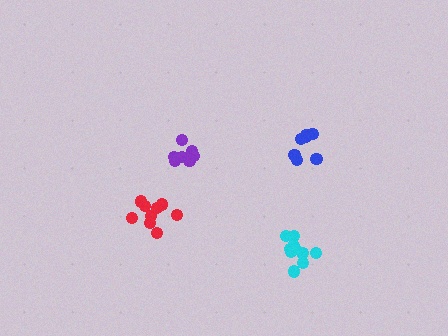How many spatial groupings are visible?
There are 4 spatial groupings.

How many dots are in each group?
Group 1: 7 dots, Group 2: 9 dots, Group 3: 8 dots, Group 4: 10 dots (34 total).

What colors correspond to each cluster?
The clusters are colored: purple, red, blue, cyan.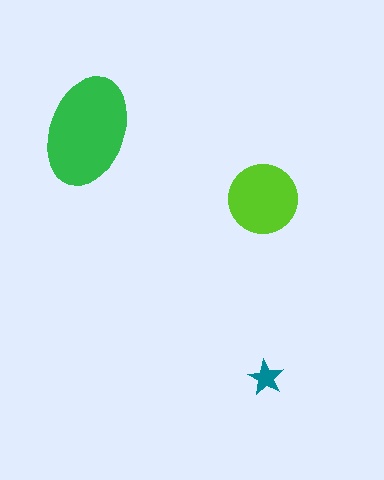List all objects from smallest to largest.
The teal star, the lime circle, the green ellipse.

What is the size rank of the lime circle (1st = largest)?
2nd.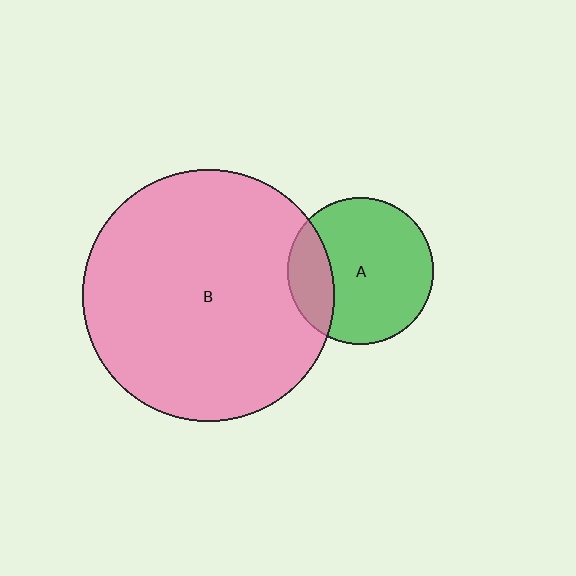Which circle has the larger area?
Circle B (pink).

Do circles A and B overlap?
Yes.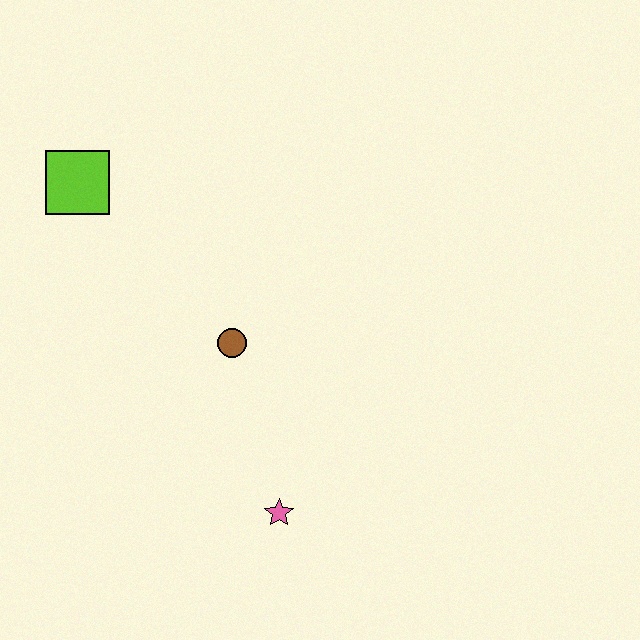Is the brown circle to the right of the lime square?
Yes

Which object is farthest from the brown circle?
The lime square is farthest from the brown circle.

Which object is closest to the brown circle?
The pink star is closest to the brown circle.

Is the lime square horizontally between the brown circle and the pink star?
No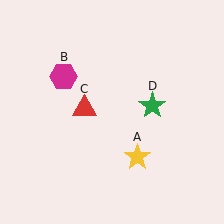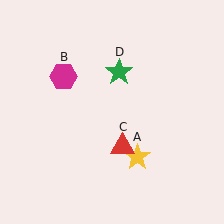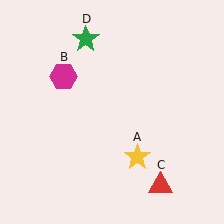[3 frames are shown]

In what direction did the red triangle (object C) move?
The red triangle (object C) moved down and to the right.